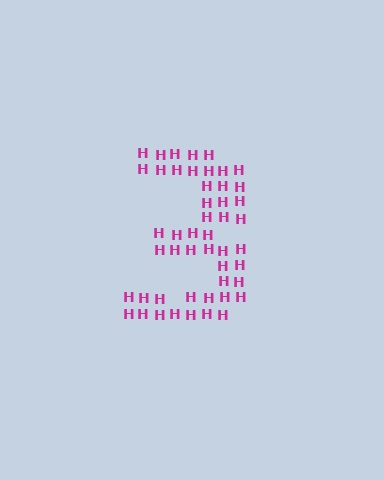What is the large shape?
The large shape is the digit 3.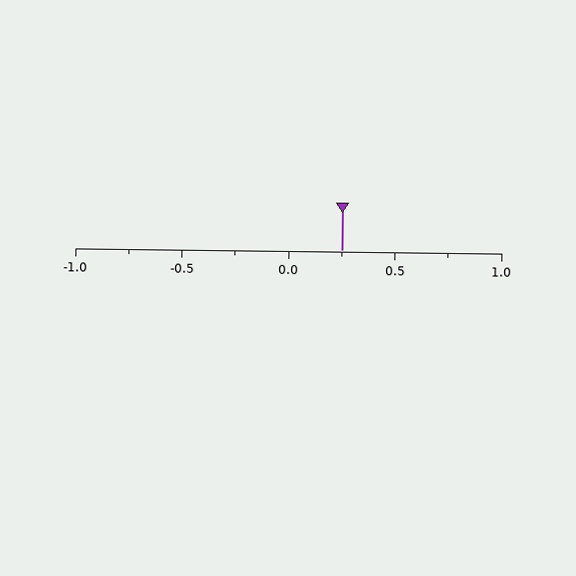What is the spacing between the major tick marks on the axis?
The major ticks are spaced 0.5 apart.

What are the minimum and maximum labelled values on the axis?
The axis runs from -1.0 to 1.0.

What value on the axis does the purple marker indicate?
The marker indicates approximately 0.25.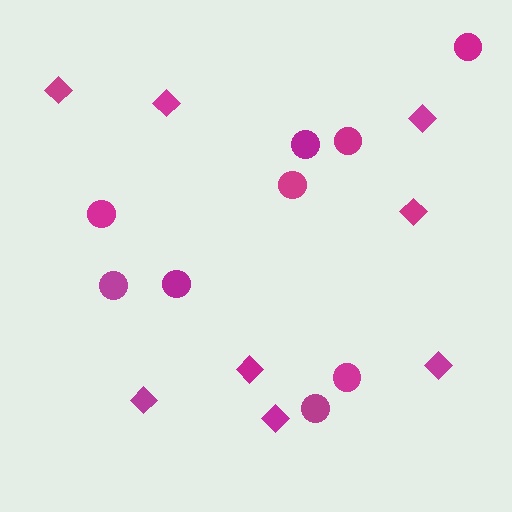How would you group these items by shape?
There are 2 groups: one group of diamonds (8) and one group of circles (9).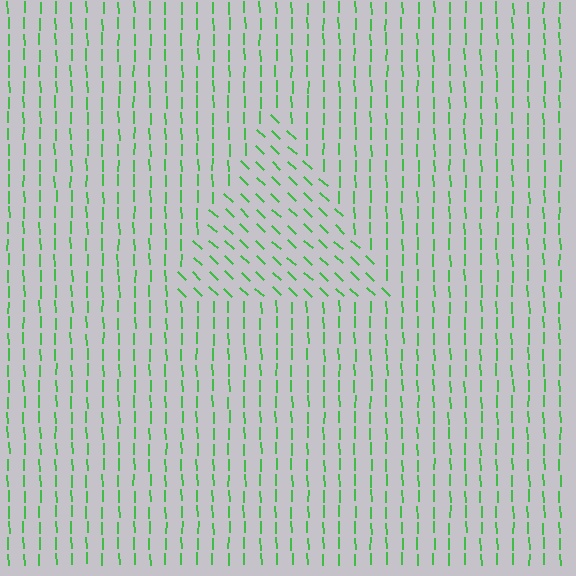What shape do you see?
I see a triangle.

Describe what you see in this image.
The image is filled with small green line segments. A triangle region in the image has lines oriented differently from the surrounding lines, creating a visible texture boundary.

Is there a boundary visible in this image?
Yes, there is a texture boundary formed by a change in line orientation.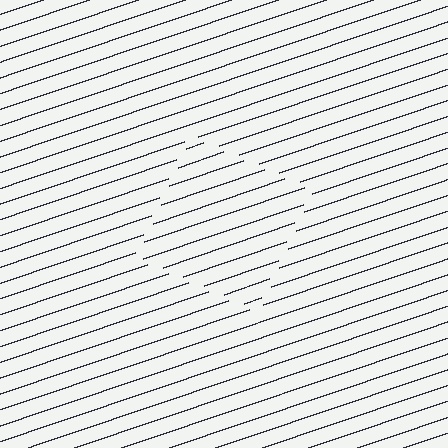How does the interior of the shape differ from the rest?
The interior of the shape contains the same grating, shifted by half a period — the contour is defined by the phase discontinuity where line-ends from the inner and outer gratings abut.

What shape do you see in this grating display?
An illusory square. The interior of the shape contains the same grating, shifted by half a period — the contour is defined by the phase discontinuity where line-ends from the inner and outer gratings abut.